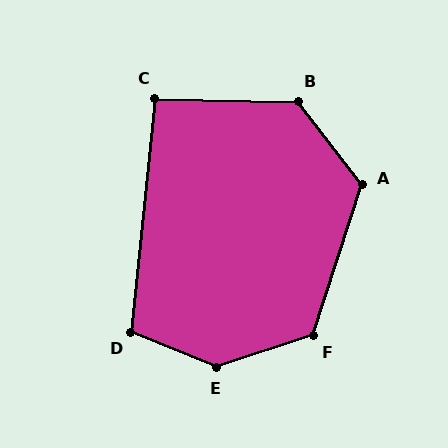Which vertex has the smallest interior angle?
C, at approximately 95 degrees.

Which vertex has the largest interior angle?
E, at approximately 140 degrees.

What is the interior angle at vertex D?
Approximately 106 degrees (obtuse).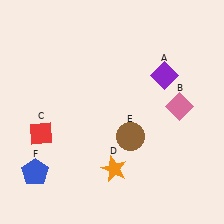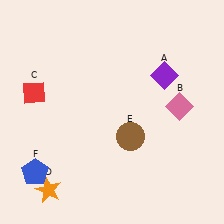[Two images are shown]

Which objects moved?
The objects that moved are: the red diamond (C), the orange star (D).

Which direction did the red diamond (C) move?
The red diamond (C) moved up.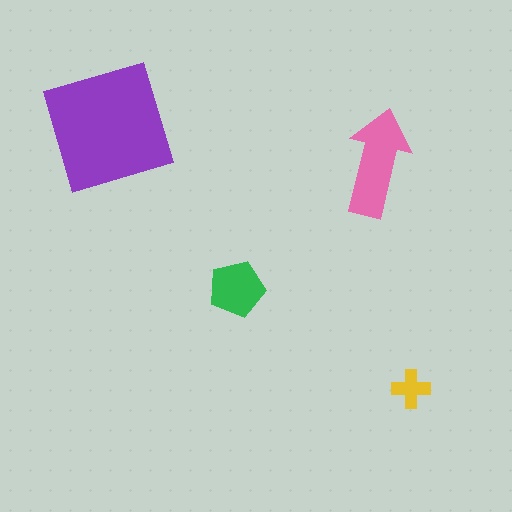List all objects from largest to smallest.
The purple square, the pink arrow, the green pentagon, the yellow cross.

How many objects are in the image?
There are 4 objects in the image.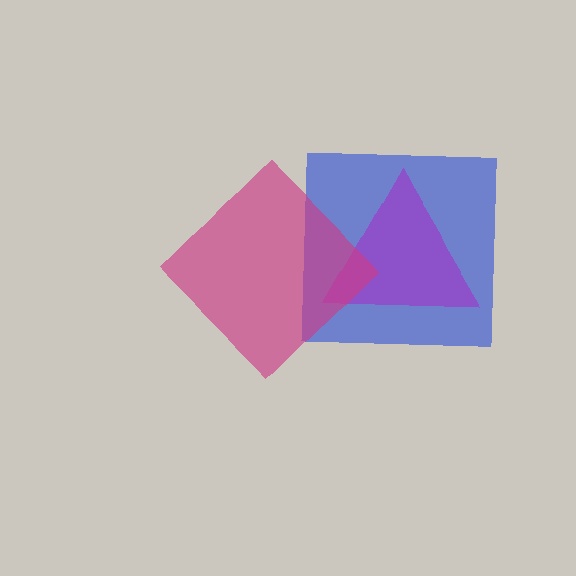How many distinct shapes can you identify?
There are 3 distinct shapes: a blue square, a purple triangle, a magenta diamond.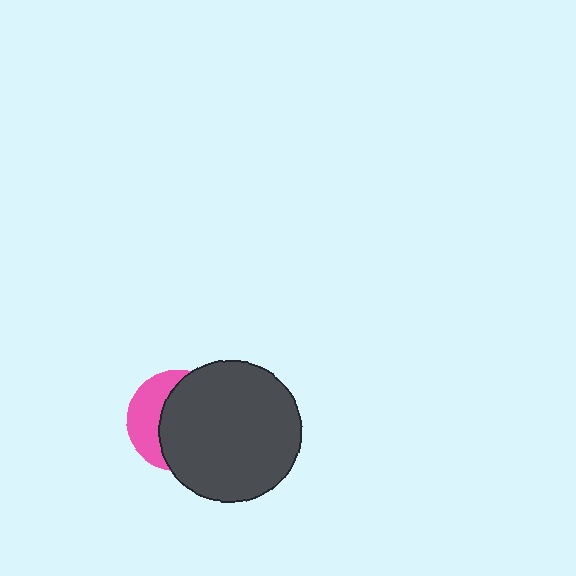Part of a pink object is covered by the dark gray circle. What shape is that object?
It is a circle.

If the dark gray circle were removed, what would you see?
You would see the complete pink circle.